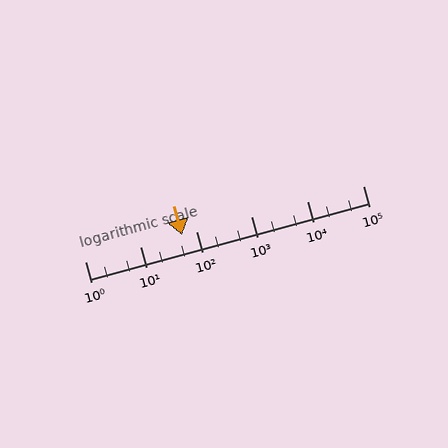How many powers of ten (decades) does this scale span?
The scale spans 5 decades, from 1 to 100000.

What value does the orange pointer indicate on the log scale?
The pointer indicates approximately 55.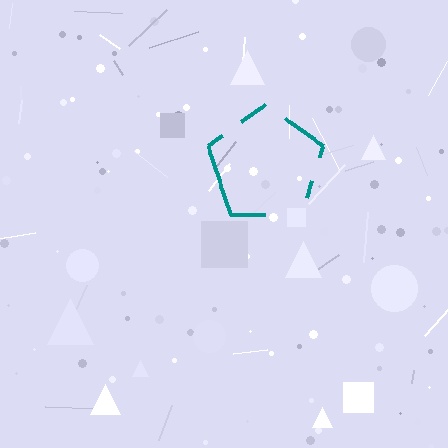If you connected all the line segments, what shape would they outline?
They would outline a pentagon.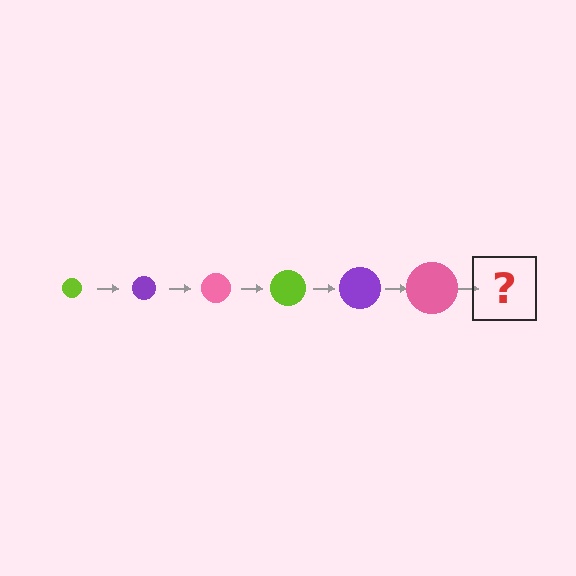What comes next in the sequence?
The next element should be a lime circle, larger than the previous one.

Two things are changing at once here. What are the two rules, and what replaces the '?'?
The two rules are that the circle grows larger each step and the color cycles through lime, purple, and pink. The '?' should be a lime circle, larger than the previous one.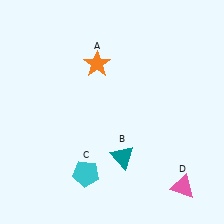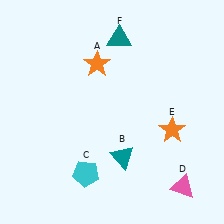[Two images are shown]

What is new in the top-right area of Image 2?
A teal triangle (F) was added in the top-right area of Image 2.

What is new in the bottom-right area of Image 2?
An orange star (E) was added in the bottom-right area of Image 2.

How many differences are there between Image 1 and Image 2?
There are 2 differences between the two images.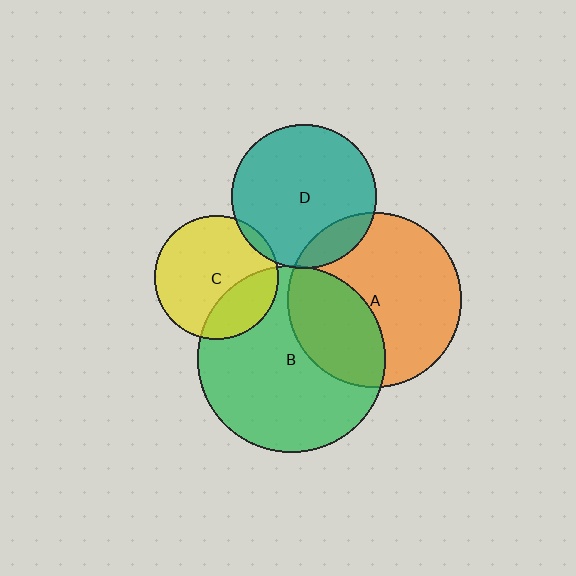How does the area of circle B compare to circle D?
Approximately 1.7 times.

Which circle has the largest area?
Circle B (green).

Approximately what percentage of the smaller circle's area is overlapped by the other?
Approximately 35%.